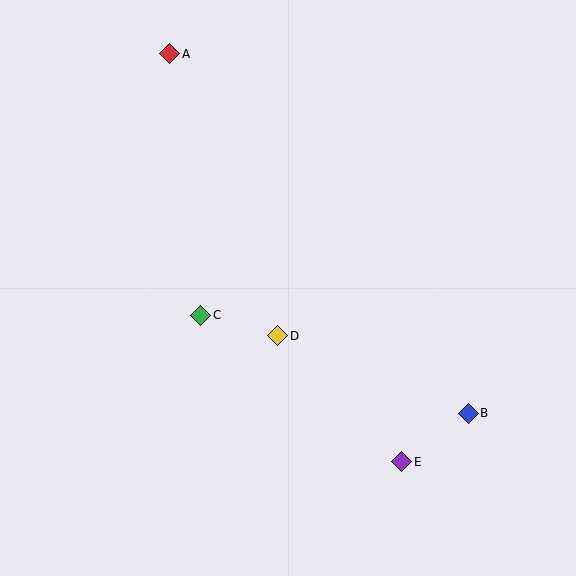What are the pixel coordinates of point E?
Point E is at (402, 462).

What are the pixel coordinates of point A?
Point A is at (170, 54).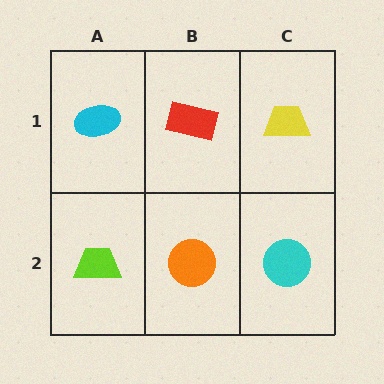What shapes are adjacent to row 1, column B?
An orange circle (row 2, column B), a cyan ellipse (row 1, column A), a yellow trapezoid (row 1, column C).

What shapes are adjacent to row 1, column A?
A lime trapezoid (row 2, column A), a red rectangle (row 1, column B).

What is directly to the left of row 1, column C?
A red rectangle.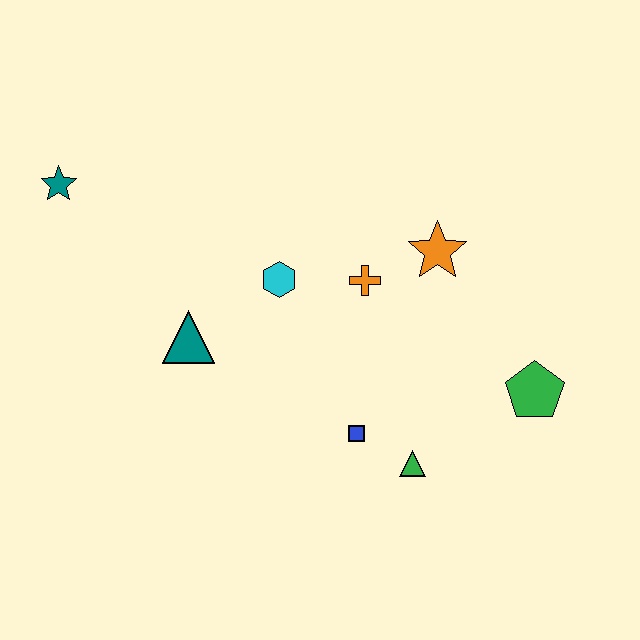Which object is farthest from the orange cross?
The teal star is farthest from the orange cross.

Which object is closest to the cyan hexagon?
The orange cross is closest to the cyan hexagon.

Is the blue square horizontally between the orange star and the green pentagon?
No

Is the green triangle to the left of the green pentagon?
Yes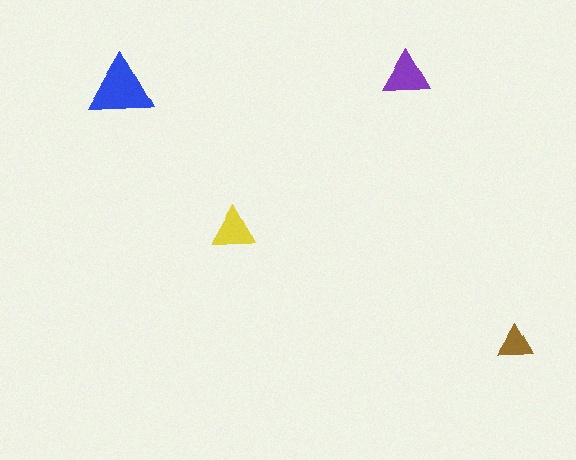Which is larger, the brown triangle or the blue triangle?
The blue one.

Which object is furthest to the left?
The blue triangle is leftmost.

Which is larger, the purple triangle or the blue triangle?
The blue one.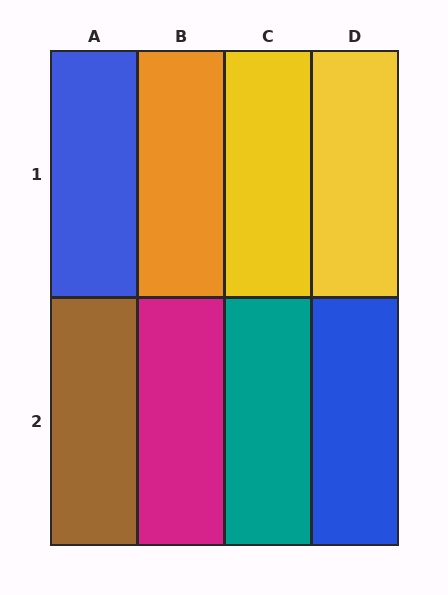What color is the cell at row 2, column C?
Teal.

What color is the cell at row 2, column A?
Brown.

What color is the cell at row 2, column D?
Blue.